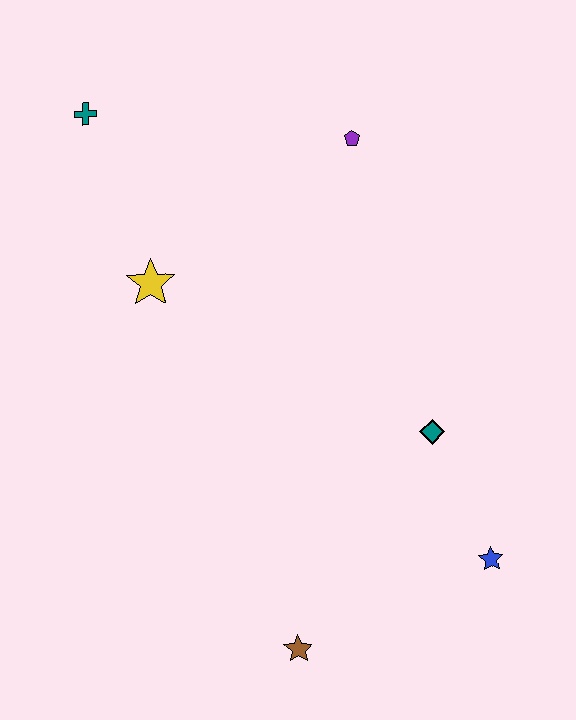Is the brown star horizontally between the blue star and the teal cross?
Yes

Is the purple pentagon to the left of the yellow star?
No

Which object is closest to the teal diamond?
The blue star is closest to the teal diamond.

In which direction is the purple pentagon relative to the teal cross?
The purple pentagon is to the right of the teal cross.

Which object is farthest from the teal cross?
The blue star is farthest from the teal cross.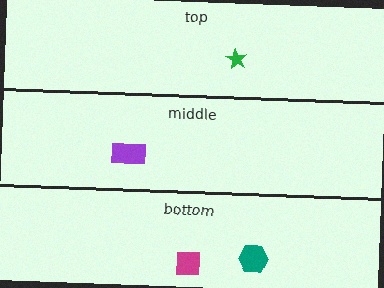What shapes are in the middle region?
The purple rectangle.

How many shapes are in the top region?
1.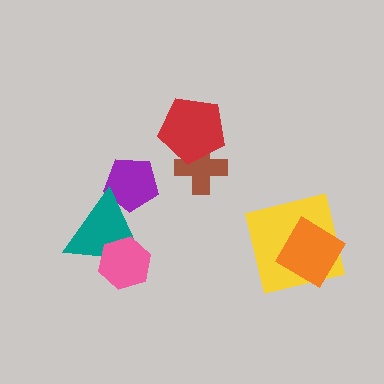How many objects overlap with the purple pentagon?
1 object overlaps with the purple pentagon.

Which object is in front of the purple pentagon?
The teal triangle is in front of the purple pentagon.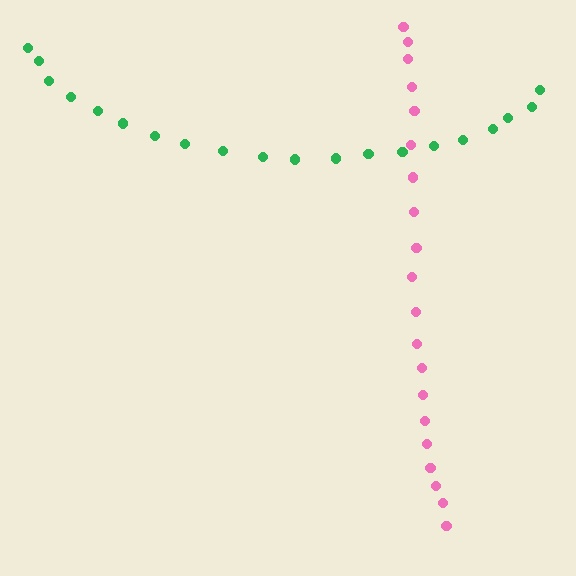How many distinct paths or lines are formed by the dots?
There are 2 distinct paths.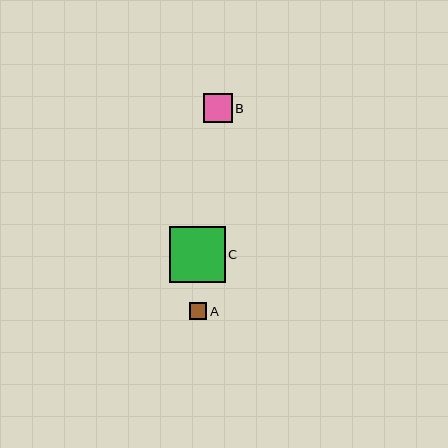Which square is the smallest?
Square A is the smallest with a size of approximately 17 pixels.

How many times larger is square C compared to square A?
Square C is approximately 3.2 times the size of square A.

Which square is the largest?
Square C is the largest with a size of approximately 56 pixels.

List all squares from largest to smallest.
From largest to smallest: C, B, A.